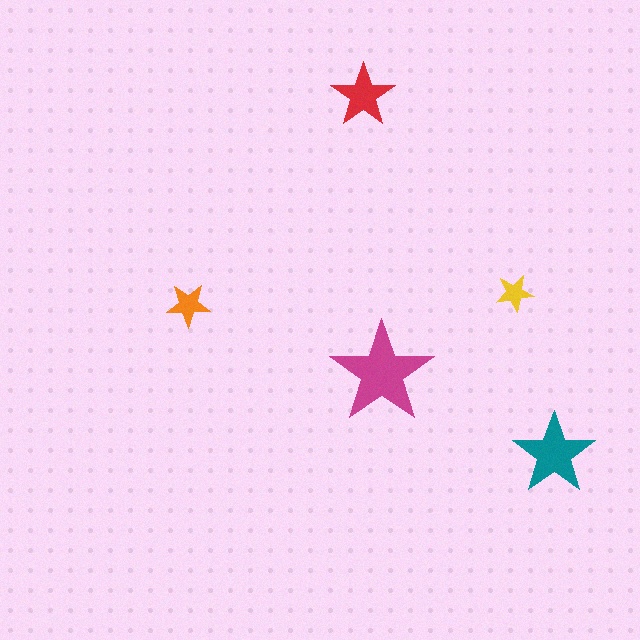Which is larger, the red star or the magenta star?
The magenta one.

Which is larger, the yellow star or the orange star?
The orange one.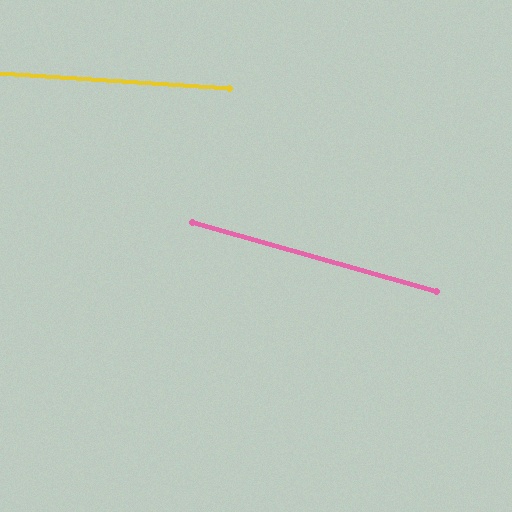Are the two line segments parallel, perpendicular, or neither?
Neither parallel nor perpendicular — they differ by about 12°.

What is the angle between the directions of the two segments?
Approximately 12 degrees.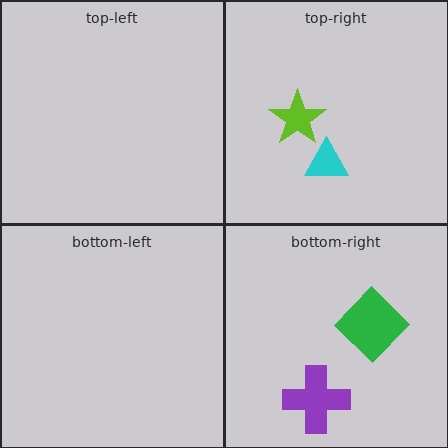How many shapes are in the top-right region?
2.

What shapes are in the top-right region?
The cyan triangle, the lime star.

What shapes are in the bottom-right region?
The green diamond, the purple cross.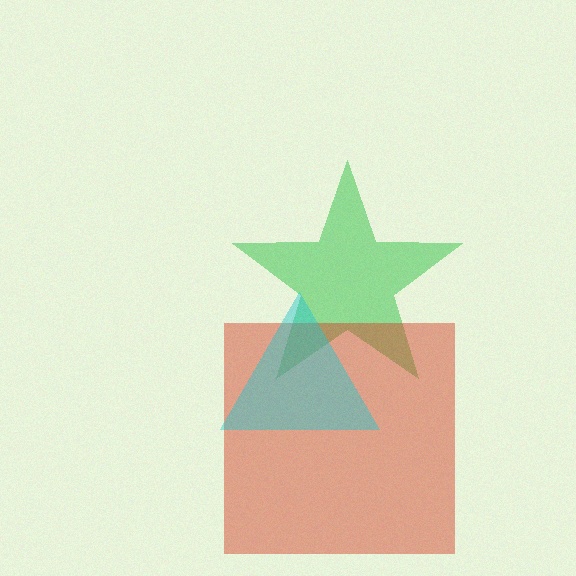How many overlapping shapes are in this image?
There are 3 overlapping shapes in the image.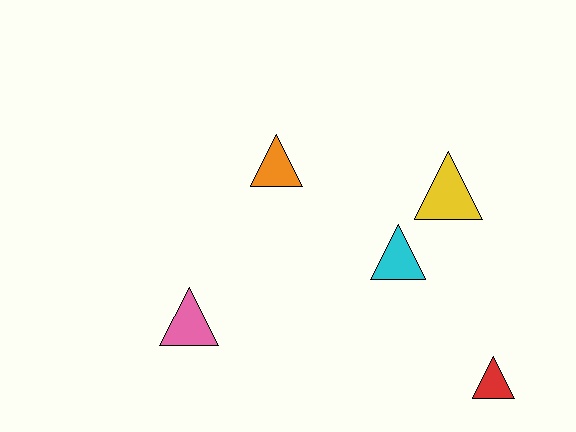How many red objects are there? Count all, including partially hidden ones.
There is 1 red object.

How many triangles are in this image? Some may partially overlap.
There are 5 triangles.